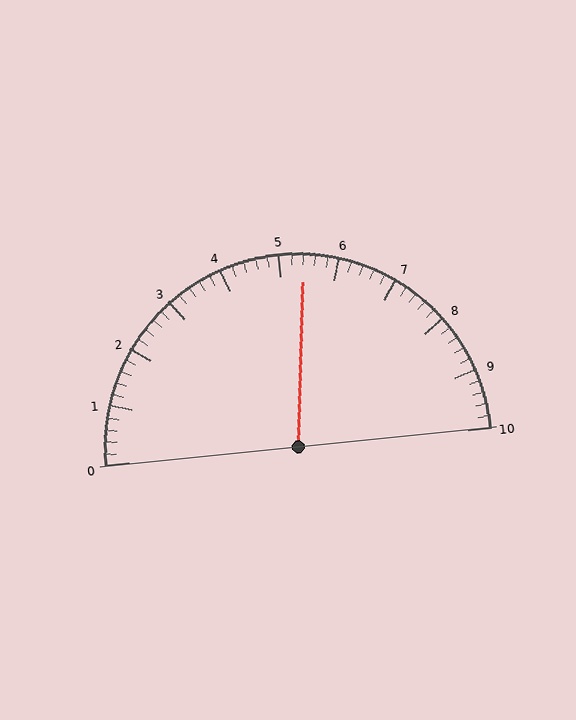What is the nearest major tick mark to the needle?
The nearest major tick mark is 5.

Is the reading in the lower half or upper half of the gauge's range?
The reading is in the upper half of the range (0 to 10).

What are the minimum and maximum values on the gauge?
The gauge ranges from 0 to 10.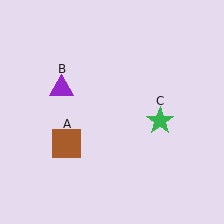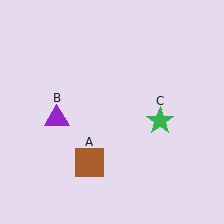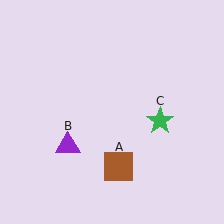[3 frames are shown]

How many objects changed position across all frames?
2 objects changed position: brown square (object A), purple triangle (object B).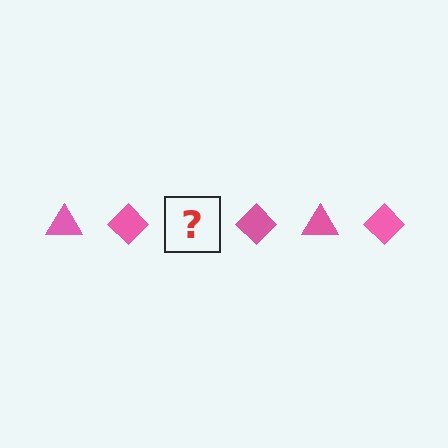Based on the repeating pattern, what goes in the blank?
The blank should be a pink triangle.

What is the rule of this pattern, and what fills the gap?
The rule is that the pattern cycles through triangle, diamond shapes in pink. The gap should be filled with a pink triangle.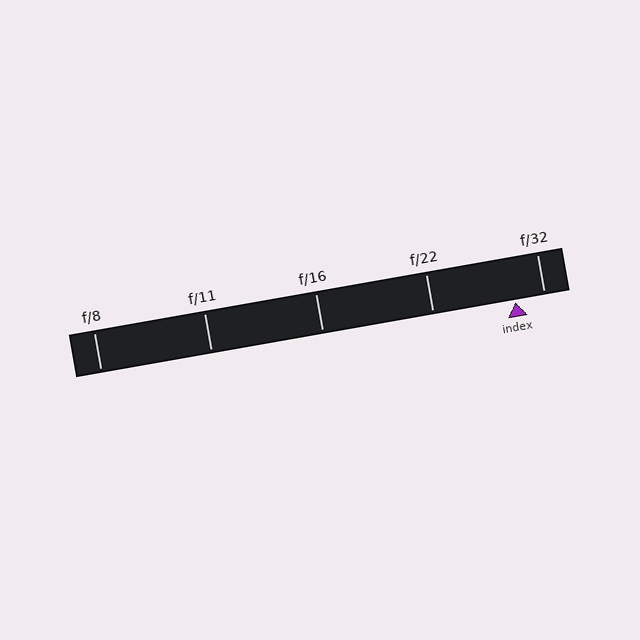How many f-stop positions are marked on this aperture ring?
There are 5 f-stop positions marked.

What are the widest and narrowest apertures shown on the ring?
The widest aperture shown is f/8 and the narrowest is f/32.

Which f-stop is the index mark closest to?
The index mark is closest to f/32.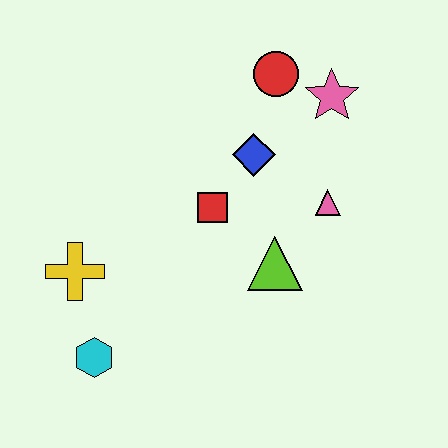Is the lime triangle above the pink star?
No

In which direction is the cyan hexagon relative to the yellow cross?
The cyan hexagon is below the yellow cross.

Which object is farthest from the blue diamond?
The cyan hexagon is farthest from the blue diamond.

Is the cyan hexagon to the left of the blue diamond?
Yes